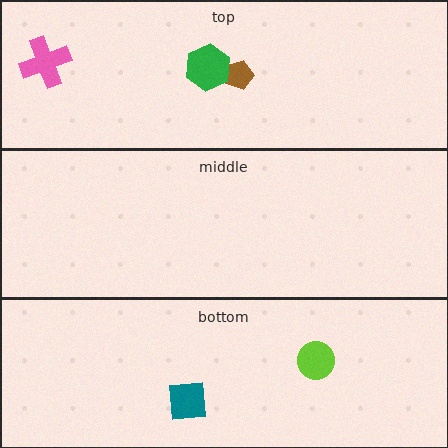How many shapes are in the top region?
3.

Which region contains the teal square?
The bottom region.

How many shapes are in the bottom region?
2.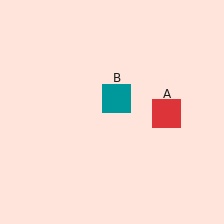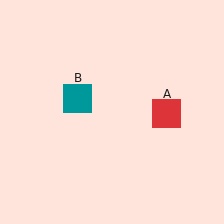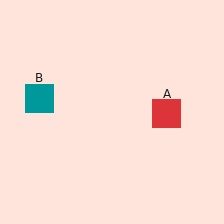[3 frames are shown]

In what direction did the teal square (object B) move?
The teal square (object B) moved left.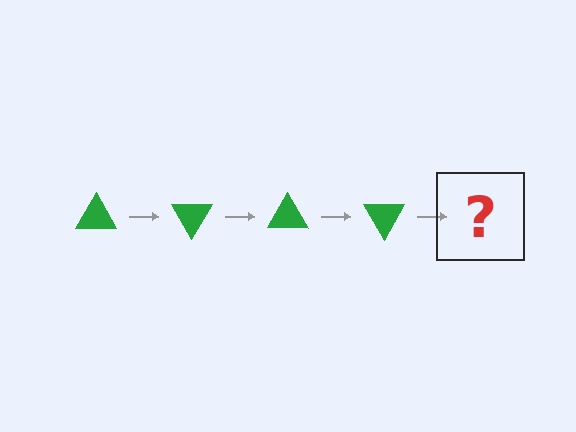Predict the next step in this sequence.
The next step is a green triangle rotated 240 degrees.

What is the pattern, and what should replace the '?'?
The pattern is that the triangle rotates 60 degrees each step. The '?' should be a green triangle rotated 240 degrees.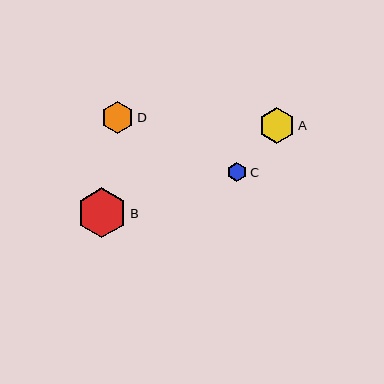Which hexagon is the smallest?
Hexagon C is the smallest with a size of approximately 19 pixels.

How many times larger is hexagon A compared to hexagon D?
Hexagon A is approximately 1.1 times the size of hexagon D.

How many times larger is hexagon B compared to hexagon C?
Hexagon B is approximately 2.6 times the size of hexagon C.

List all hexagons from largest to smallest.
From largest to smallest: B, A, D, C.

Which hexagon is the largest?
Hexagon B is the largest with a size of approximately 50 pixels.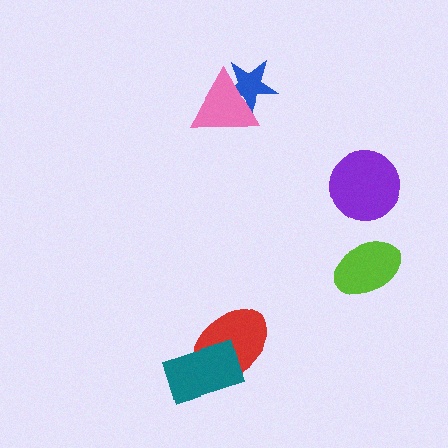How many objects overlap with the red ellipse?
1 object overlaps with the red ellipse.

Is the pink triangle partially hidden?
No, no other shape covers it.